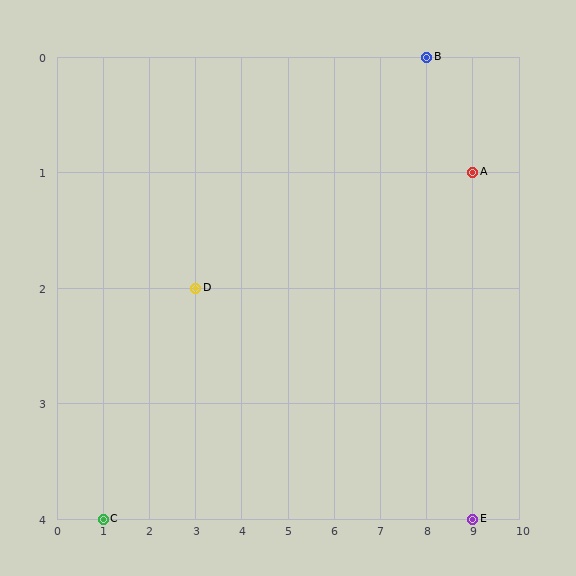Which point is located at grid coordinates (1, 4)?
Point C is at (1, 4).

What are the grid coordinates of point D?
Point D is at grid coordinates (3, 2).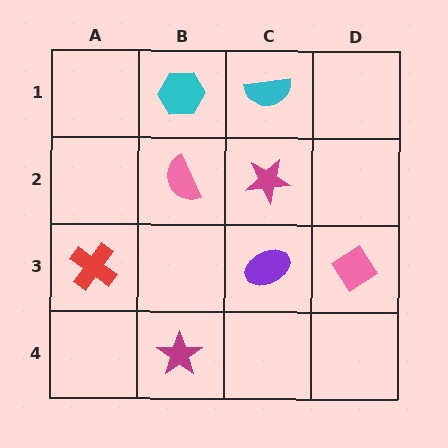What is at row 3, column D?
A pink diamond.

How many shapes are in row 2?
2 shapes.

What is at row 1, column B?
A cyan hexagon.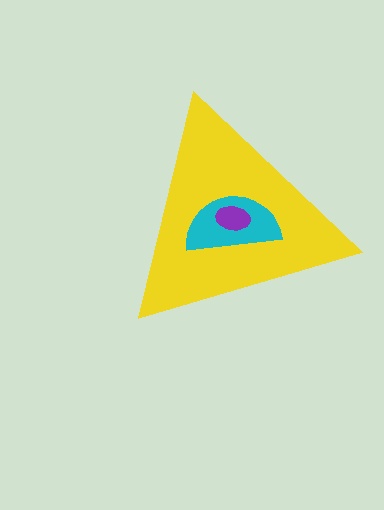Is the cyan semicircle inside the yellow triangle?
Yes.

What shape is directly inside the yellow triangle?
The cyan semicircle.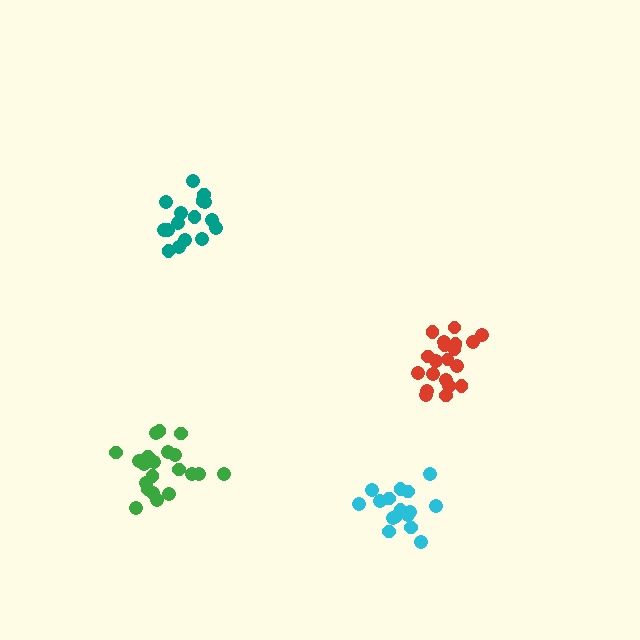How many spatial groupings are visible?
There are 4 spatial groupings.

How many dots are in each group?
Group 1: 16 dots, Group 2: 21 dots, Group 3: 20 dots, Group 4: 16 dots (73 total).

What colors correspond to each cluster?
The clusters are colored: cyan, green, red, teal.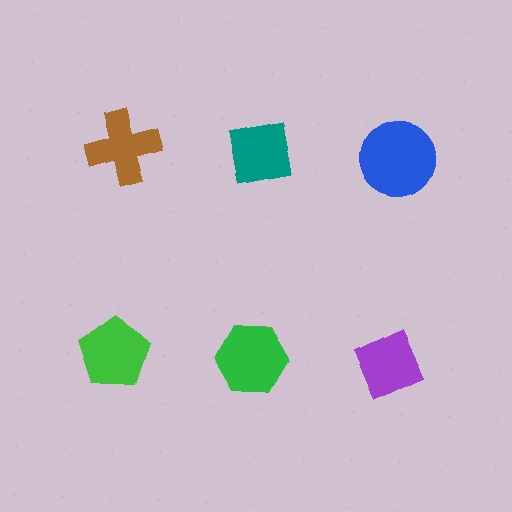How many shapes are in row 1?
3 shapes.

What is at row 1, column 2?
A teal square.